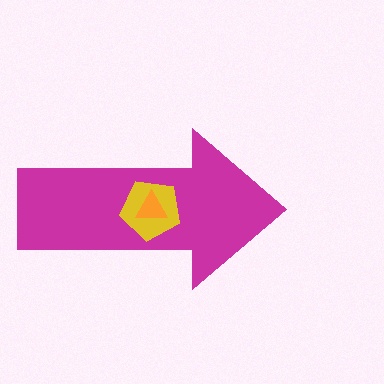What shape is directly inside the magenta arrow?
The yellow pentagon.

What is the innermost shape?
The orange triangle.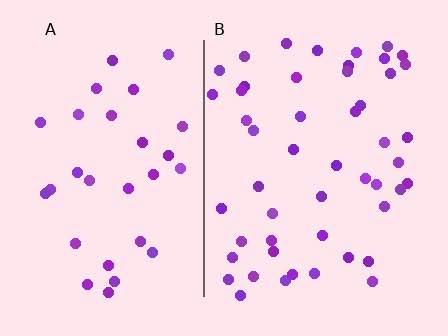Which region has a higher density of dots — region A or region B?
B (the right).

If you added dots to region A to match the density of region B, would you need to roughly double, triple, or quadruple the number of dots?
Approximately double.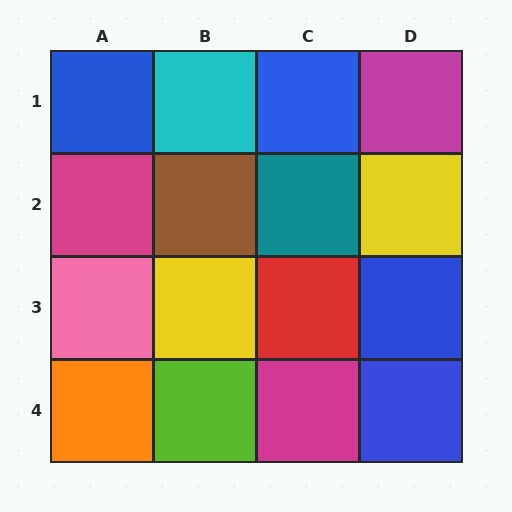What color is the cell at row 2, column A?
Magenta.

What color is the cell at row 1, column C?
Blue.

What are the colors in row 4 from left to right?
Orange, lime, magenta, blue.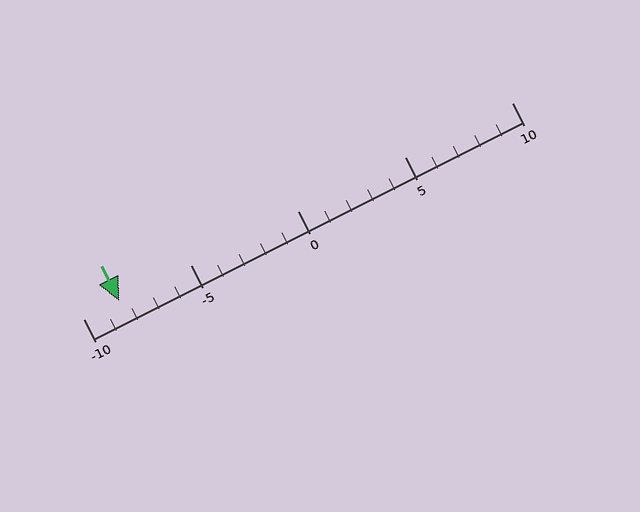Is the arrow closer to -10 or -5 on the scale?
The arrow is closer to -10.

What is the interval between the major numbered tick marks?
The major tick marks are spaced 5 units apart.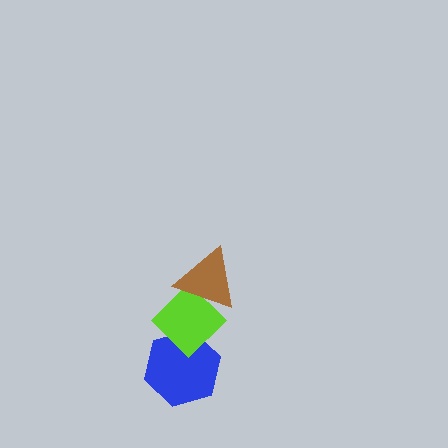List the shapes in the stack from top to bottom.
From top to bottom: the brown triangle, the lime diamond, the blue hexagon.